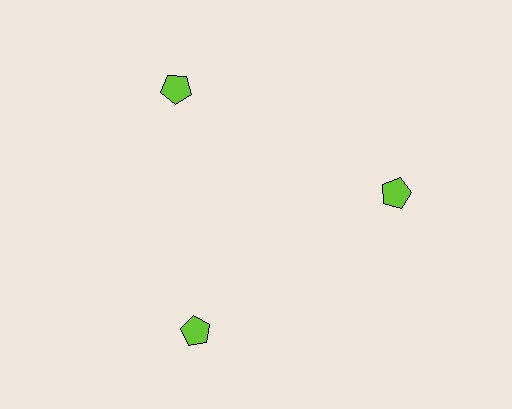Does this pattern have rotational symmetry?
Yes, this pattern has 3-fold rotational symmetry. It looks the same after rotating 120 degrees around the center.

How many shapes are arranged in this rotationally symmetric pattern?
There are 3 shapes, arranged in 3 groups of 1.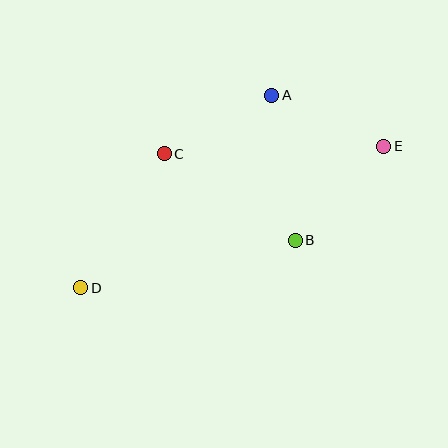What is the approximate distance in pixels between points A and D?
The distance between A and D is approximately 271 pixels.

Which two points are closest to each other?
Points A and C are closest to each other.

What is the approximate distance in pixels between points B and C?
The distance between B and C is approximately 157 pixels.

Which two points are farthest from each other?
Points D and E are farthest from each other.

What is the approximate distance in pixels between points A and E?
The distance between A and E is approximately 123 pixels.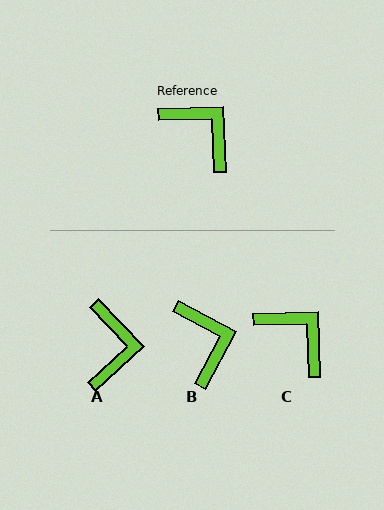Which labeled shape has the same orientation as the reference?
C.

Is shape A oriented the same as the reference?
No, it is off by about 49 degrees.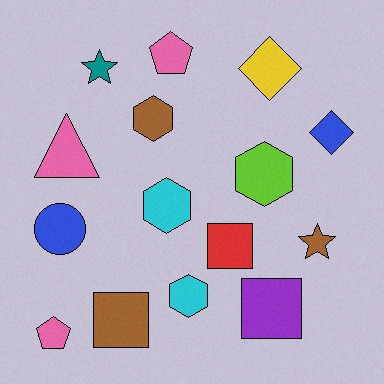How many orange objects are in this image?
There are no orange objects.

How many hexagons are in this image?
There are 4 hexagons.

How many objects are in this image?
There are 15 objects.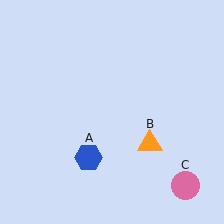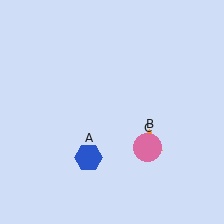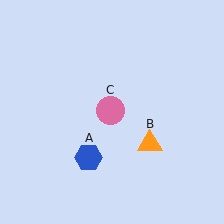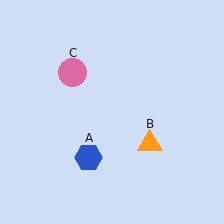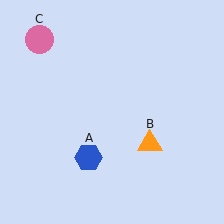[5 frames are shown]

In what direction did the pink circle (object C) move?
The pink circle (object C) moved up and to the left.